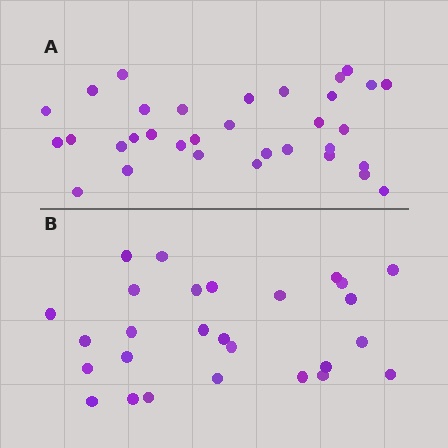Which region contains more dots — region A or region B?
Region A (the top region) has more dots.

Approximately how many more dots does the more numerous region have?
Region A has about 6 more dots than region B.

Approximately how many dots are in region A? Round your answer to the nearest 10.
About 30 dots. (The exact count is 33, which rounds to 30.)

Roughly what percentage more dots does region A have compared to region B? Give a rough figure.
About 20% more.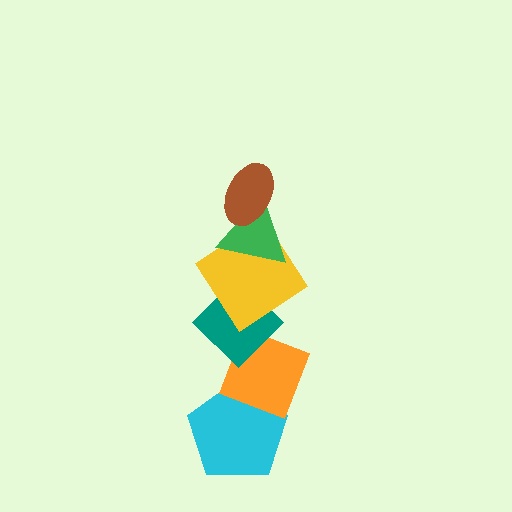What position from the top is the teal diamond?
The teal diamond is 4th from the top.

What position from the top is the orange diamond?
The orange diamond is 5th from the top.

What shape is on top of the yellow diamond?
The green triangle is on top of the yellow diamond.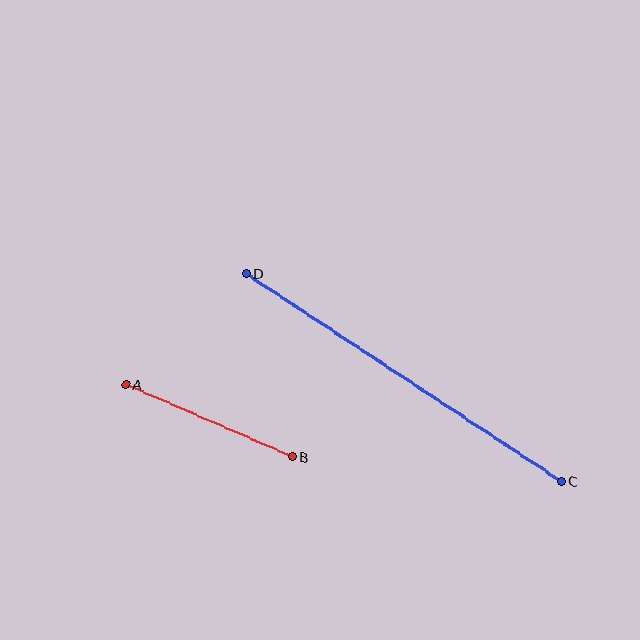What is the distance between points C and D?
The distance is approximately 378 pixels.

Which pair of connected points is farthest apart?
Points C and D are farthest apart.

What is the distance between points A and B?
The distance is approximately 182 pixels.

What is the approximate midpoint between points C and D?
The midpoint is at approximately (404, 377) pixels.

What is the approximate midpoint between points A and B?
The midpoint is at approximately (209, 421) pixels.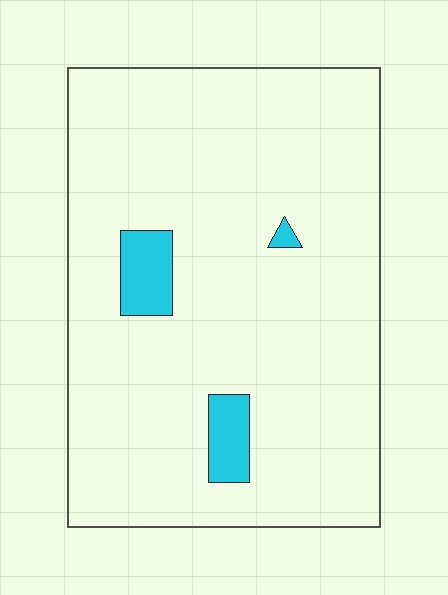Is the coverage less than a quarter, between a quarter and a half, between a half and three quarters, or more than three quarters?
Less than a quarter.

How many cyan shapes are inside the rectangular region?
3.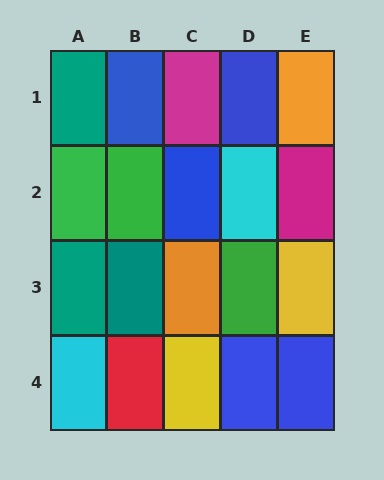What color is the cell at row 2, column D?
Cyan.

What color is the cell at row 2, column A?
Green.